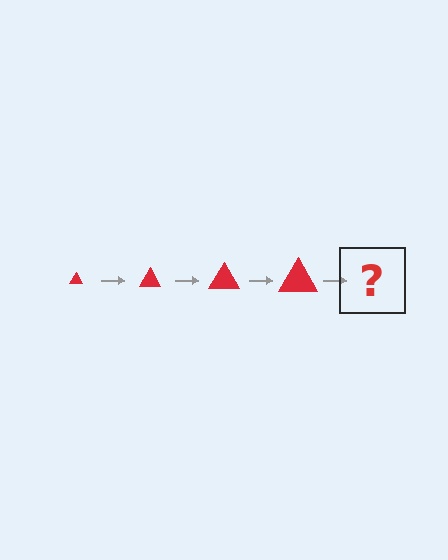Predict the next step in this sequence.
The next step is a red triangle, larger than the previous one.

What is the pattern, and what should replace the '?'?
The pattern is that the triangle gets progressively larger each step. The '?' should be a red triangle, larger than the previous one.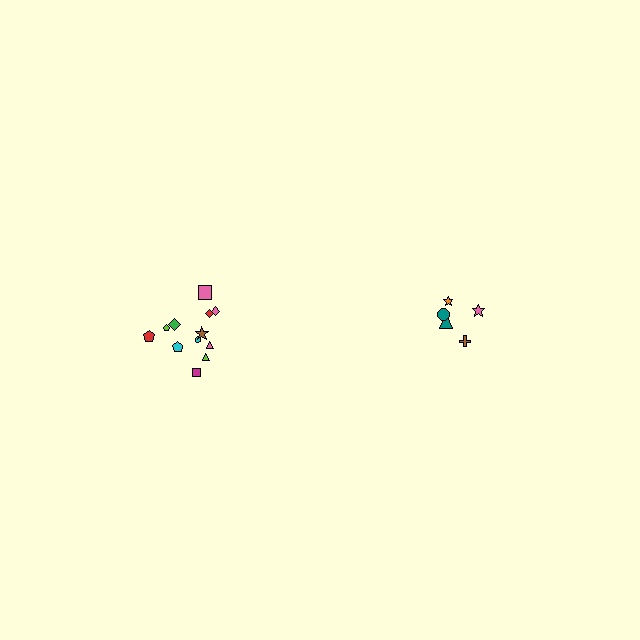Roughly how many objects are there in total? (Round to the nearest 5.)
Roughly 15 objects in total.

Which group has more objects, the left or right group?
The left group.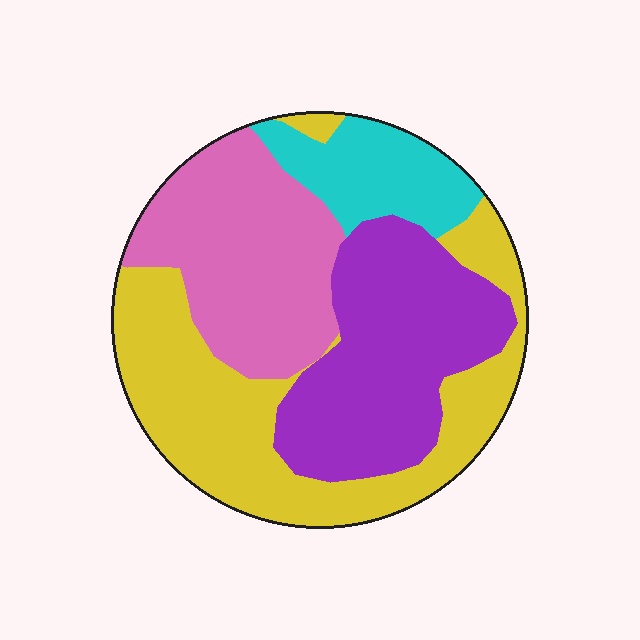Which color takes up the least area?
Cyan, at roughly 10%.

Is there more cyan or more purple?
Purple.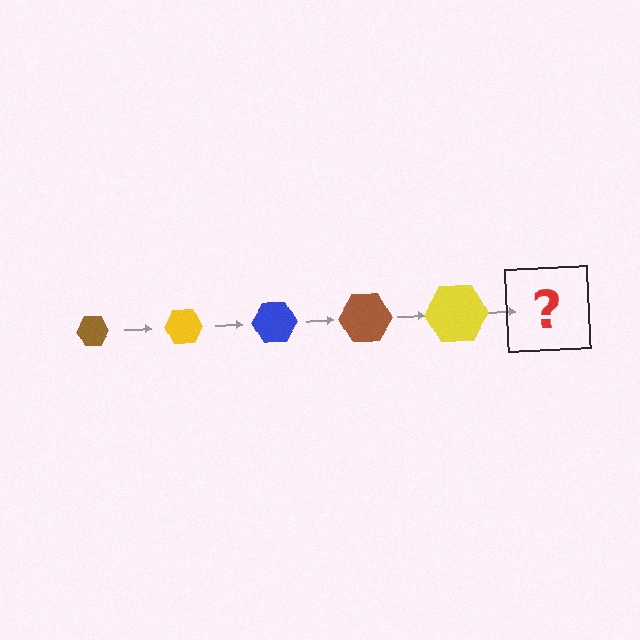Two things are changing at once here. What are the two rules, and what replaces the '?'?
The two rules are that the hexagon grows larger each step and the color cycles through brown, yellow, and blue. The '?' should be a blue hexagon, larger than the previous one.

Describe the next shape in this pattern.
It should be a blue hexagon, larger than the previous one.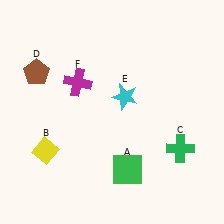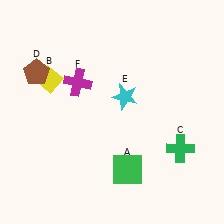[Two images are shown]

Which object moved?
The yellow diamond (B) moved up.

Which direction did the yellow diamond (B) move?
The yellow diamond (B) moved up.